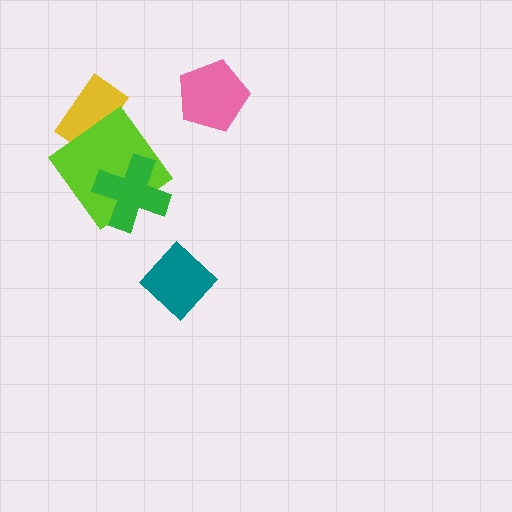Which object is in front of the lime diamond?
The green cross is in front of the lime diamond.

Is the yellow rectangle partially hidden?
Yes, it is partially covered by another shape.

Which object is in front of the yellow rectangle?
The lime diamond is in front of the yellow rectangle.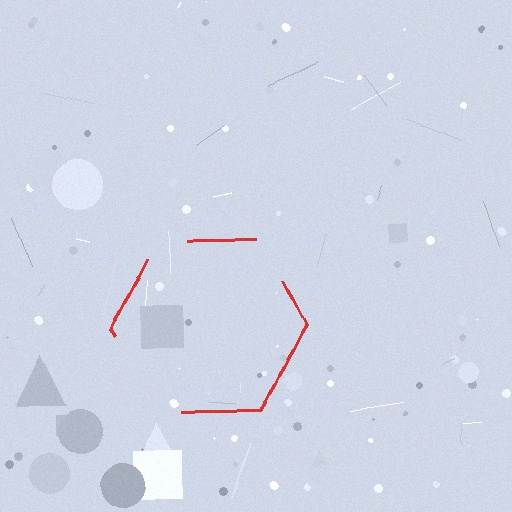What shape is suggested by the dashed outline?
The dashed outline suggests a hexagon.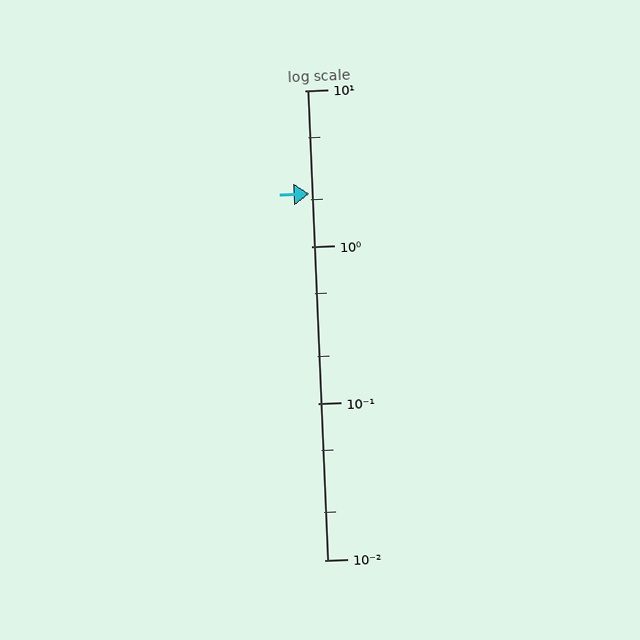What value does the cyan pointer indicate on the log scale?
The pointer indicates approximately 2.2.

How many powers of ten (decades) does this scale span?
The scale spans 3 decades, from 0.01 to 10.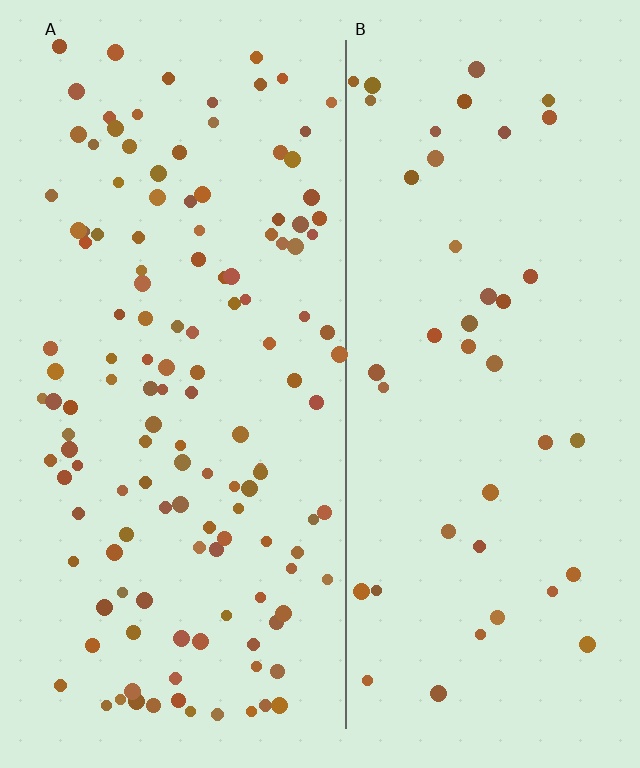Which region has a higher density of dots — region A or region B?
A (the left).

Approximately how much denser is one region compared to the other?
Approximately 3.1× — region A over region B.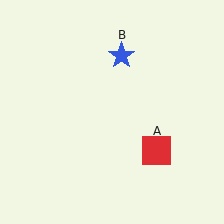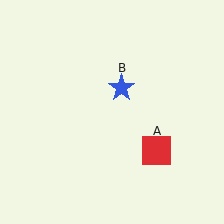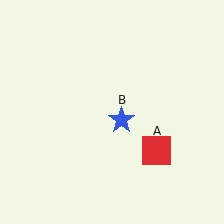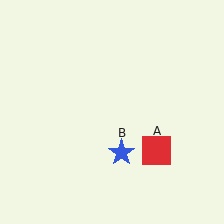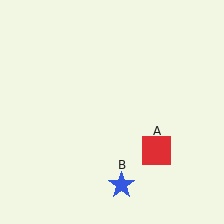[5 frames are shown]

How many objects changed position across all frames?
1 object changed position: blue star (object B).